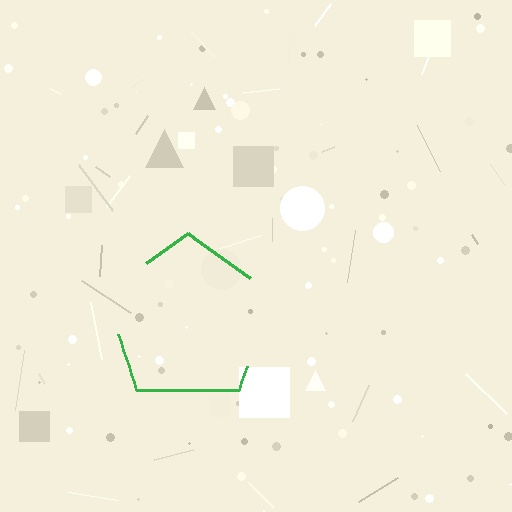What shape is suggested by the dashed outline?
The dashed outline suggests a pentagon.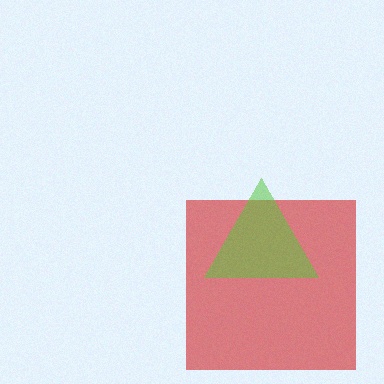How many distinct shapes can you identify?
There are 2 distinct shapes: a red square, a lime triangle.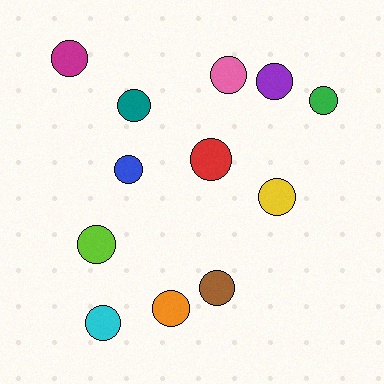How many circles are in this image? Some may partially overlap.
There are 12 circles.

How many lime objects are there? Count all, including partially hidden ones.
There is 1 lime object.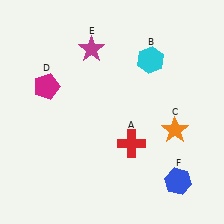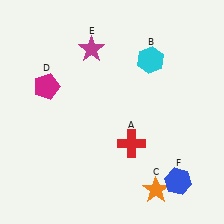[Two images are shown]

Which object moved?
The orange star (C) moved down.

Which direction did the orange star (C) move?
The orange star (C) moved down.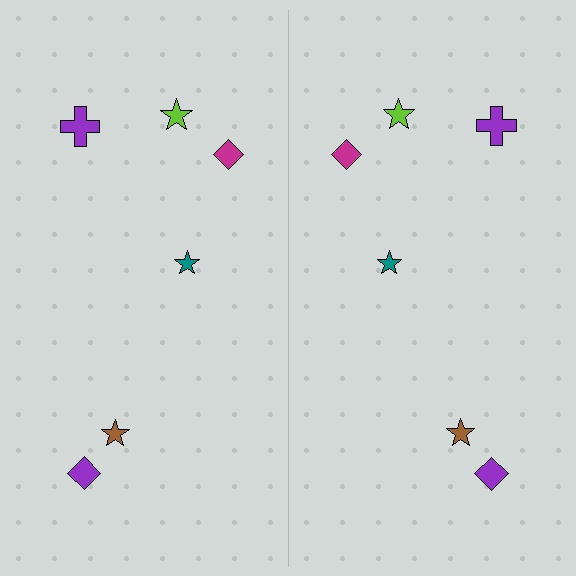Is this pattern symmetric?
Yes, this pattern has bilateral (reflection) symmetry.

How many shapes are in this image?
There are 12 shapes in this image.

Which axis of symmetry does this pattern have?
The pattern has a vertical axis of symmetry running through the center of the image.